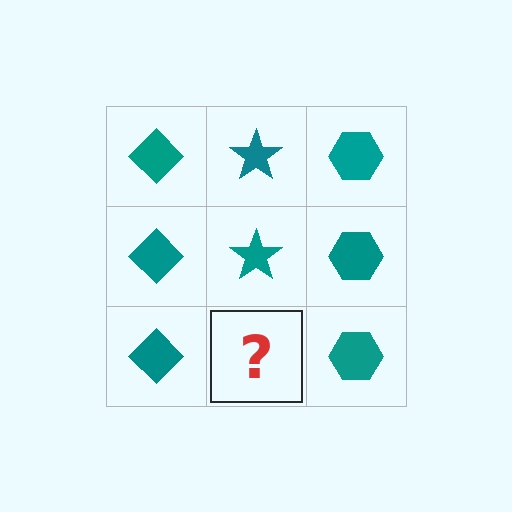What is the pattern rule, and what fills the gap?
The rule is that each column has a consistent shape. The gap should be filled with a teal star.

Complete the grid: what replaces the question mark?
The question mark should be replaced with a teal star.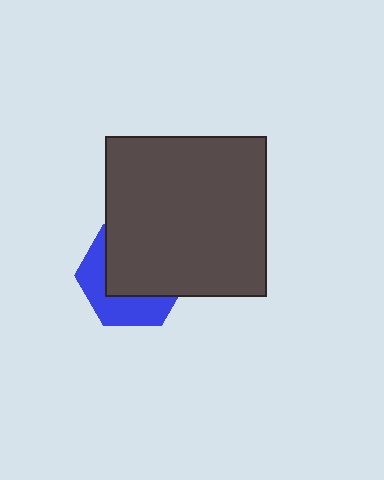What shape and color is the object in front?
The object in front is a dark gray square.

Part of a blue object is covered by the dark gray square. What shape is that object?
It is a hexagon.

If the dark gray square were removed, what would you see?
You would see the complete blue hexagon.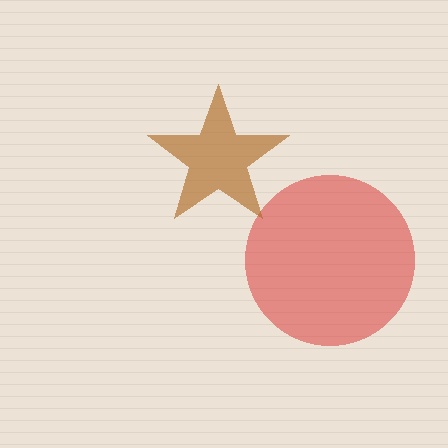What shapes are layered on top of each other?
The layered shapes are: a red circle, a brown star.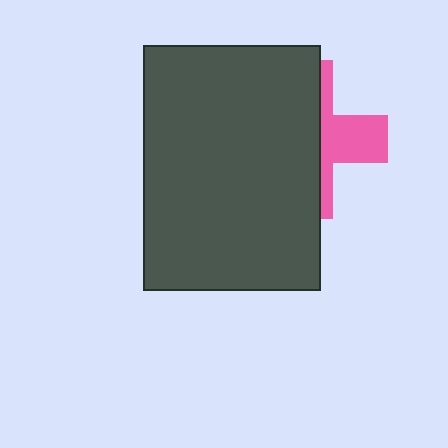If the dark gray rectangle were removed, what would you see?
You would see the complete pink cross.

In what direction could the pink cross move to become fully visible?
The pink cross could move right. That would shift it out from behind the dark gray rectangle entirely.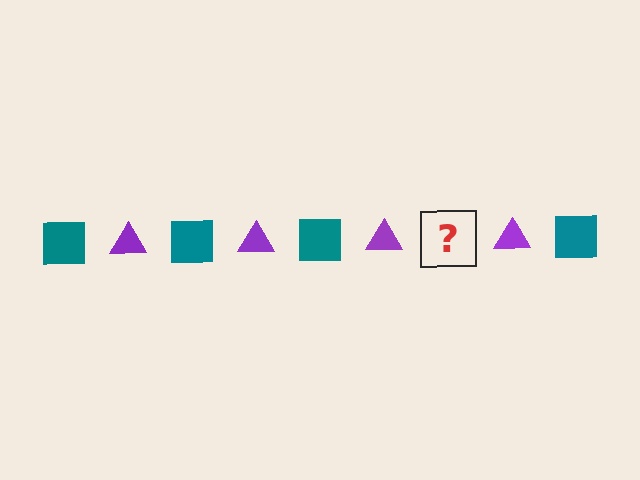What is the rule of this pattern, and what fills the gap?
The rule is that the pattern alternates between teal square and purple triangle. The gap should be filled with a teal square.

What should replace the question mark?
The question mark should be replaced with a teal square.